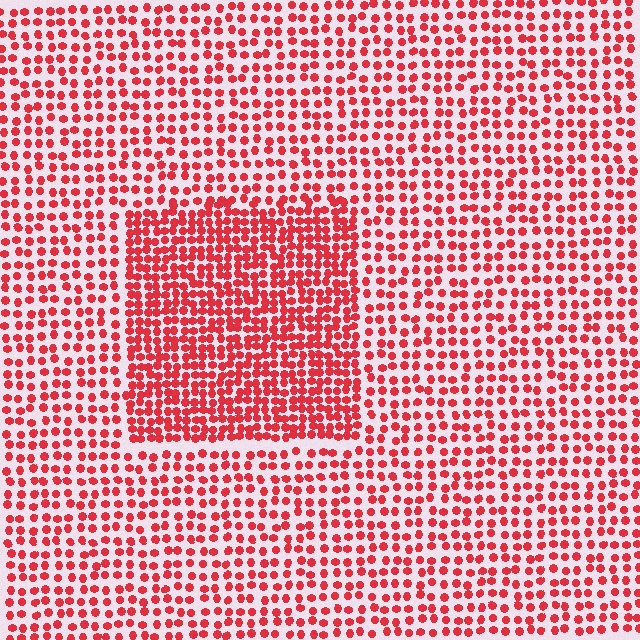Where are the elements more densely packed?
The elements are more densely packed inside the rectangle boundary.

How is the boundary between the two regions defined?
The boundary is defined by a change in element density (approximately 1.8x ratio). All elements are the same color, size, and shape.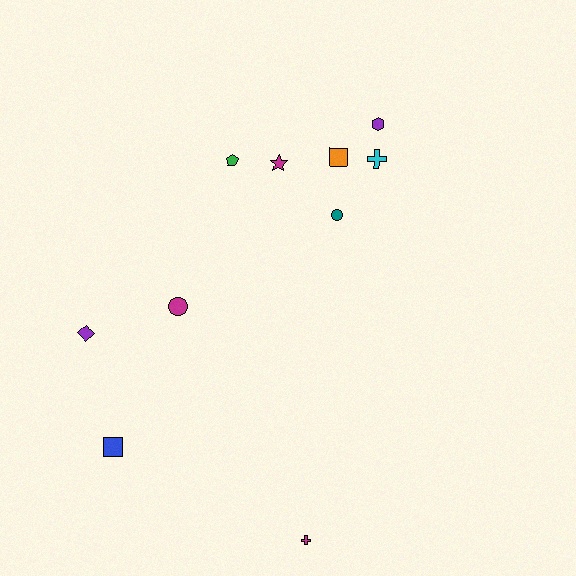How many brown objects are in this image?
There are no brown objects.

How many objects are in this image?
There are 10 objects.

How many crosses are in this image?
There are 2 crosses.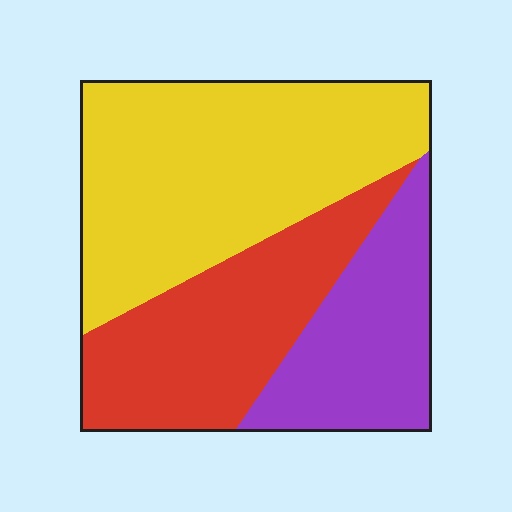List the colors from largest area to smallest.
From largest to smallest: yellow, red, purple.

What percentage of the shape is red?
Red covers about 30% of the shape.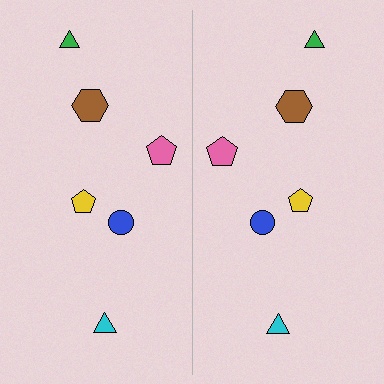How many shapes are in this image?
There are 12 shapes in this image.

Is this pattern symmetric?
Yes, this pattern has bilateral (reflection) symmetry.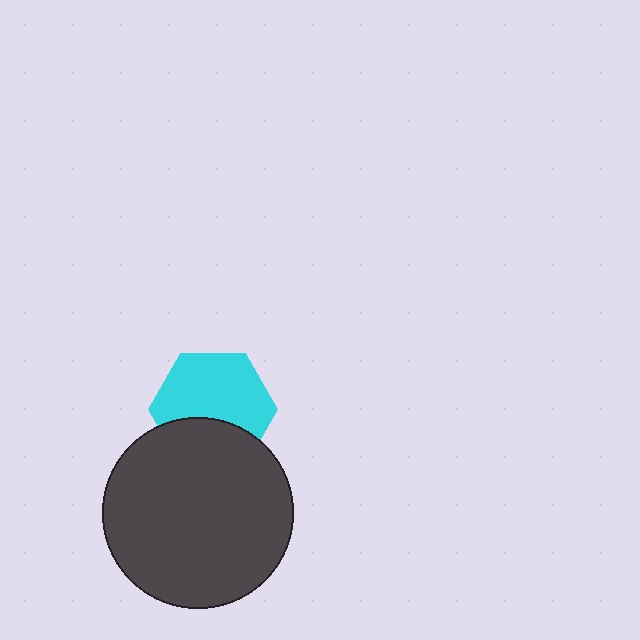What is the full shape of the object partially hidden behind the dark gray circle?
The partially hidden object is a cyan hexagon.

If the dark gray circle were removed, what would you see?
You would see the complete cyan hexagon.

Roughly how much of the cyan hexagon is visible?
Most of it is visible (roughly 65%).